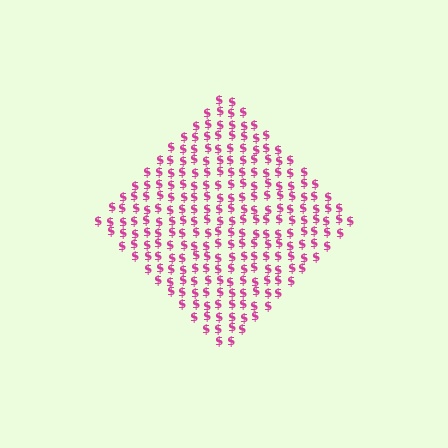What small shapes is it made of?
It is made of small dollar signs.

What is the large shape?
The large shape is a diamond.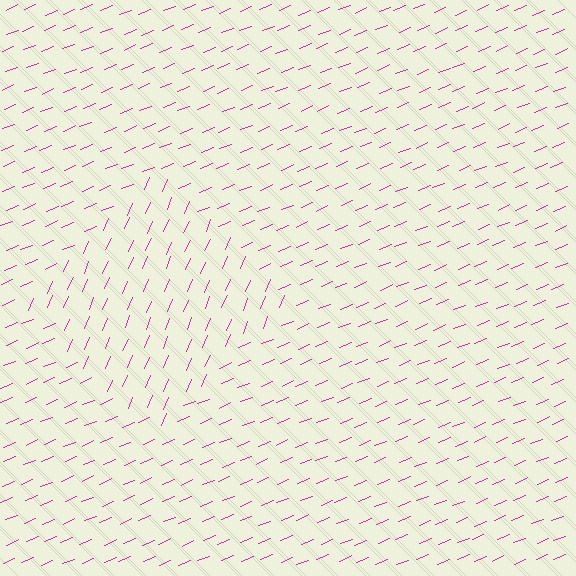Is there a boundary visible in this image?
Yes, there is a texture boundary formed by a change in line orientation.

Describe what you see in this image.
The image is filled with small magenta line segments. A diamond region in the image has lines oriented differently from the surrounding lines, creating a visible texture boundary.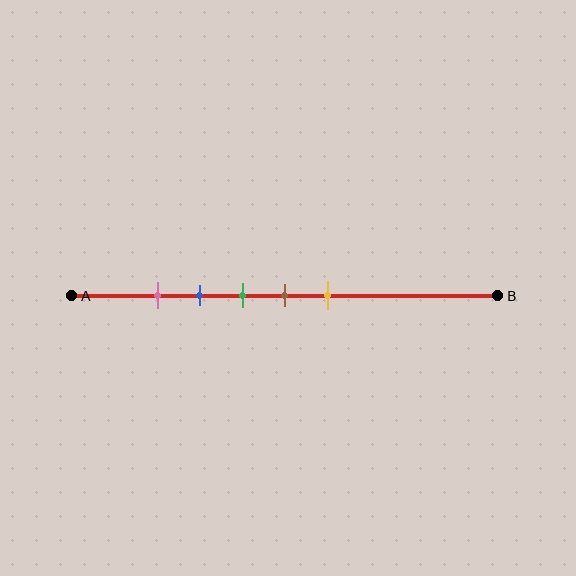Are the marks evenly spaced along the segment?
Yes, the marks are approximately evenly spaced.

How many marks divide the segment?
There are 5 marks dividing the segment.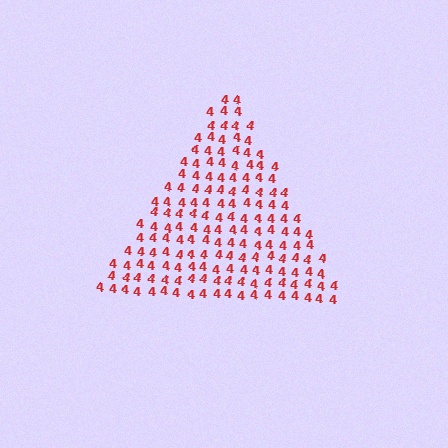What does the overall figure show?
The overall figure shows a triangle.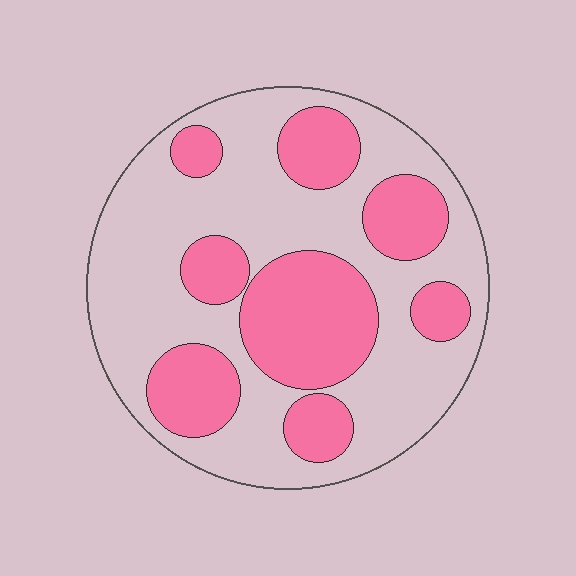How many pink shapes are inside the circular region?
8.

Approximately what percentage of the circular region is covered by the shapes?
Approximately 35%.